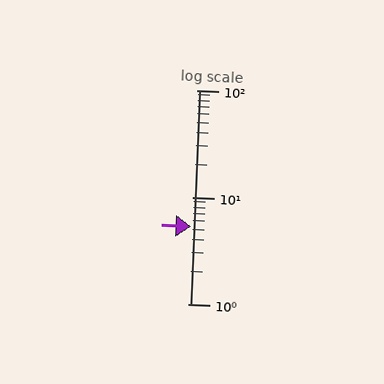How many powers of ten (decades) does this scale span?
The scale spans 2 decades, from 1 to 100.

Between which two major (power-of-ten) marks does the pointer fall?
The pointer is between 1 and 10.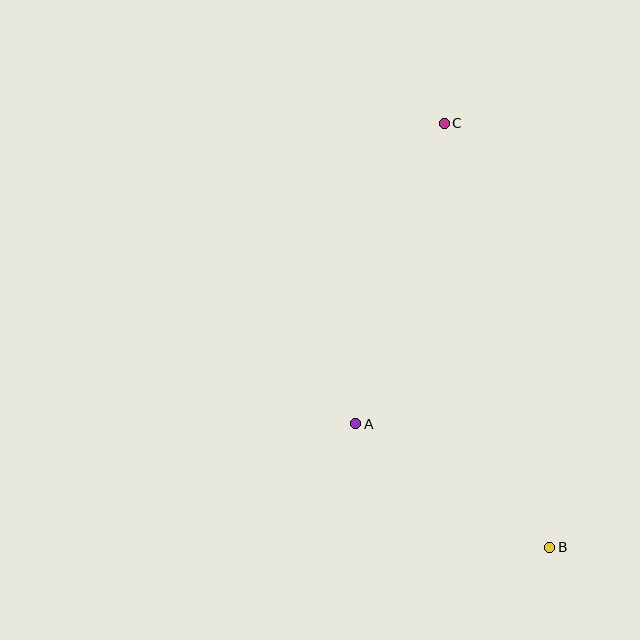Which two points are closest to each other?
Points A and B are closest to each other.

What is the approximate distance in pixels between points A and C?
The distance between A and C is approximately 313 pixels.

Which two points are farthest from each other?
Points B and C are farthest from each other.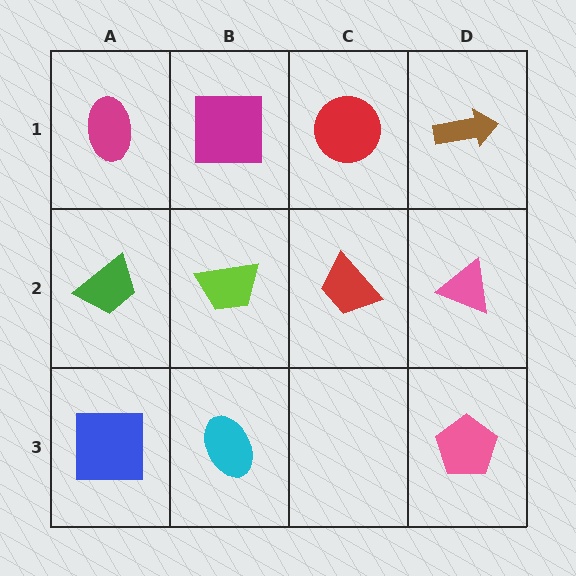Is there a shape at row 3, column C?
No, that cell is empty.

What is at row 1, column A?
A magenta ellipse.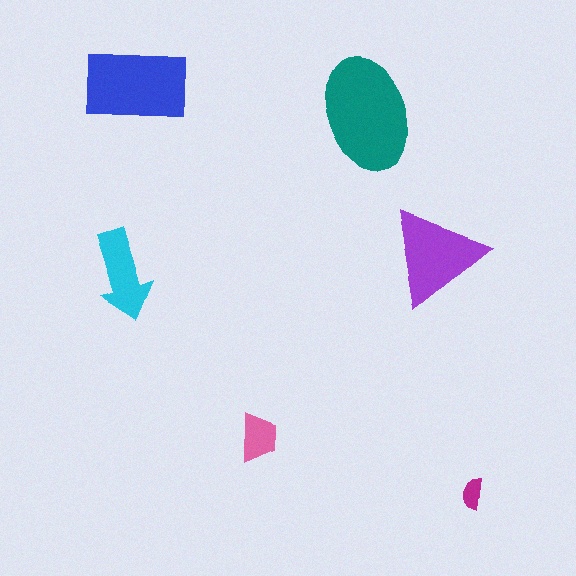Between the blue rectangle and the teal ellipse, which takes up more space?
The teal ellipse.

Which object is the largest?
The teal ellipse.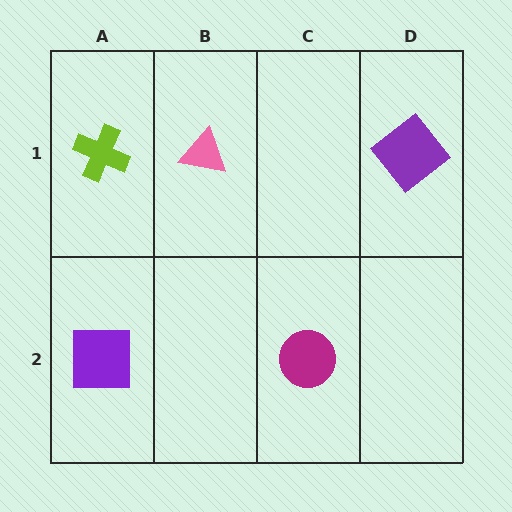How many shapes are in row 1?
3 shapes.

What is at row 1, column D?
A purple diamond.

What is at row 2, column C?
A magenta circle.